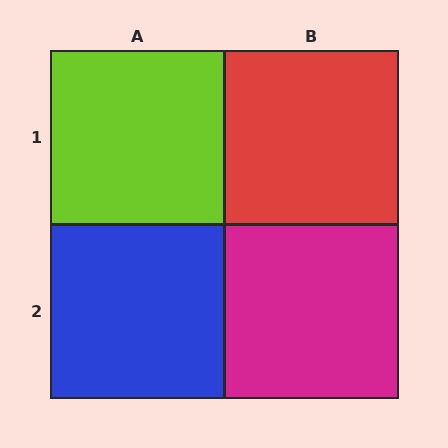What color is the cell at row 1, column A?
Lime.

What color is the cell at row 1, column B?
Red.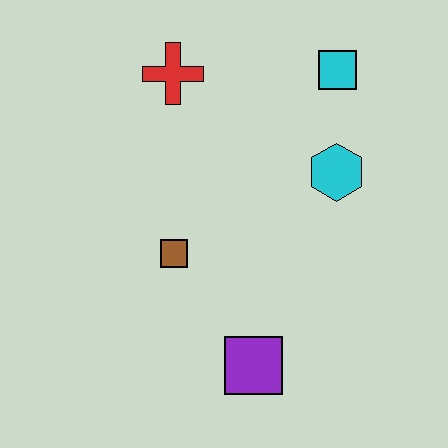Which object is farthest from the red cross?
The purple square is farthest from the red cross.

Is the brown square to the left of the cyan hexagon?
Yes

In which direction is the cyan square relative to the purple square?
The cyan square is above the purple square.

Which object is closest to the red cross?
The cyan square is closest to the red cross.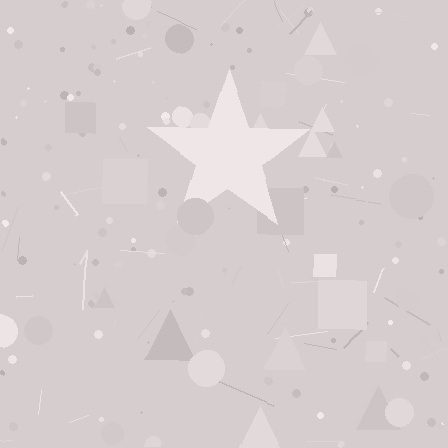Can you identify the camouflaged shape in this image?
The camouflaged shape is a star.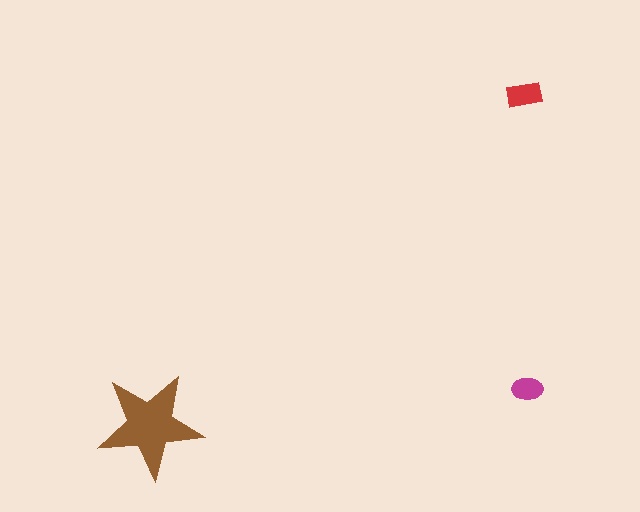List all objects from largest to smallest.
The brown star, the red rectangle, the magenta ellipse.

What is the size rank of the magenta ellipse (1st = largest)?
3rd.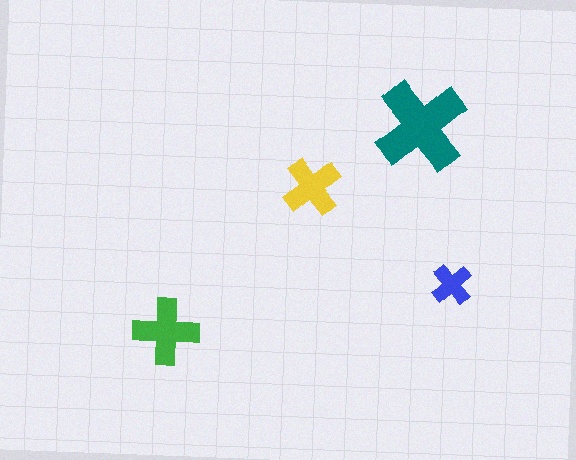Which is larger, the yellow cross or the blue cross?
The yellow one.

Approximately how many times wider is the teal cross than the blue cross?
About 2 times wider.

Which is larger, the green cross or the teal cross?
The teal one.